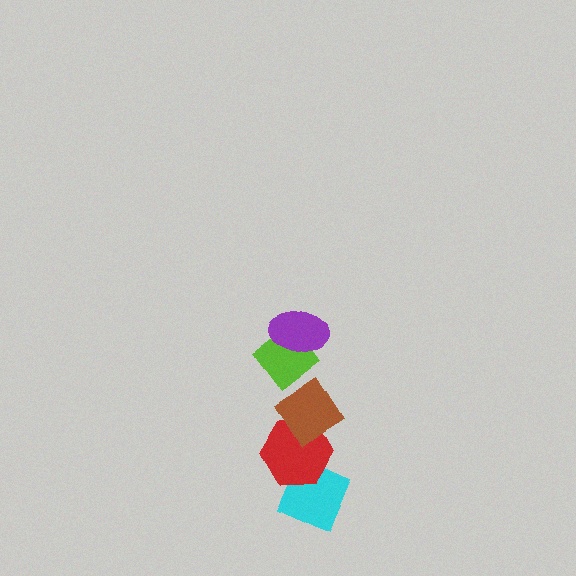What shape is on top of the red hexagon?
The brown diamond is on top of the red hexagon.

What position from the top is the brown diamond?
The brown diamond is 3rd from the top.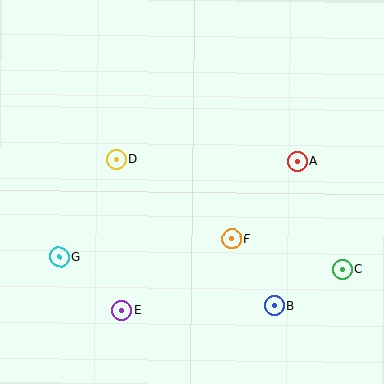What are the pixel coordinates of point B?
Point B is at (274, 306).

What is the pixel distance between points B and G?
The distance between B and G is 220 pixels.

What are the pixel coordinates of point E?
Point E is at (122, 311).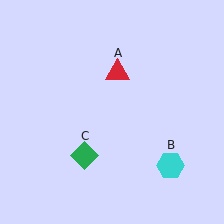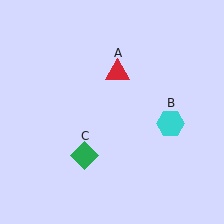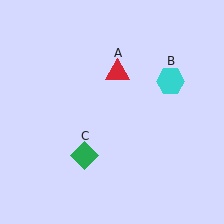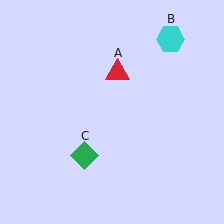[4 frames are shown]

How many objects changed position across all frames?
1 object changed position: cyan hexagon (object B).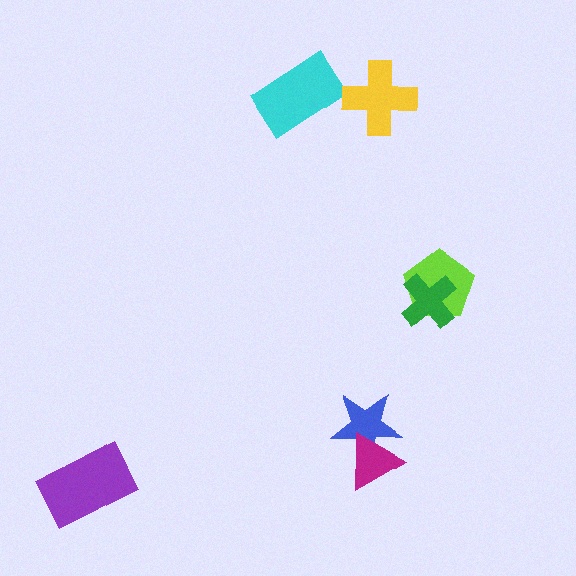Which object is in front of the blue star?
The magenta triangle is in front of the blue star.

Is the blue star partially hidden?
Yes, it is partially covered by another shape.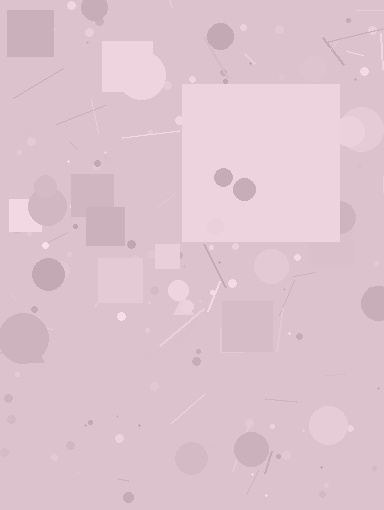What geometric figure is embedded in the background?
A square is embedded in the background.